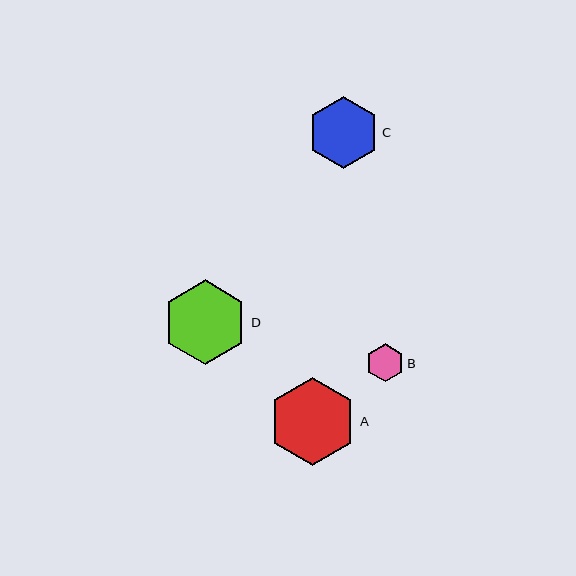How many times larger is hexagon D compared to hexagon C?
Hexagon D is approximately 1.2 times the size of hexagon C.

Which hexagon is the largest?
Hexagon A is the largest with a size of approximately 88 pixels.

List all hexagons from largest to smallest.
From largest to smallest: A, D, C, B.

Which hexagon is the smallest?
Hexagon B is the smallest with a size of approximately 38 pixels.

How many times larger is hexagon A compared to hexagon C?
Hexagon A is approximately 1.2 times the size of hexagon C.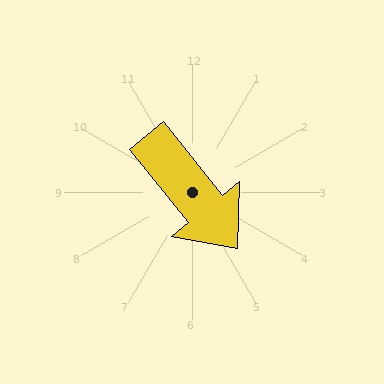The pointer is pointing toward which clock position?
Roughly 5 o'clock.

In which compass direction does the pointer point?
Southeast.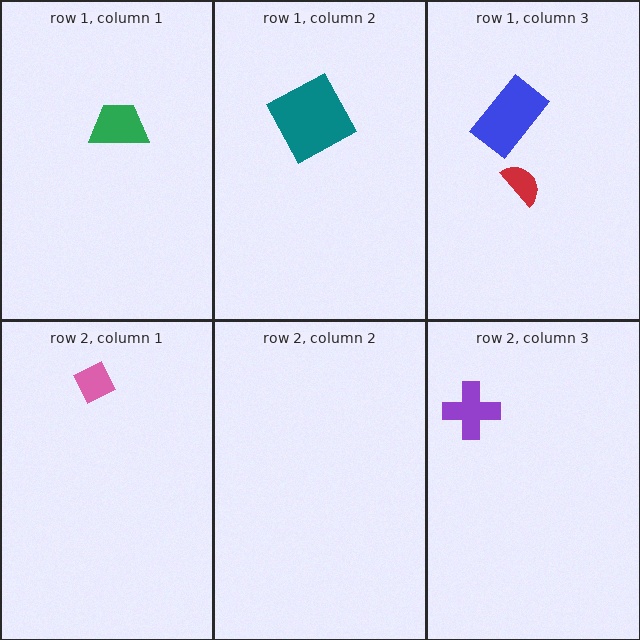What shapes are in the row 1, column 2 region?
The teal square.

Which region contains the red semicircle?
The row 1, column 3 region.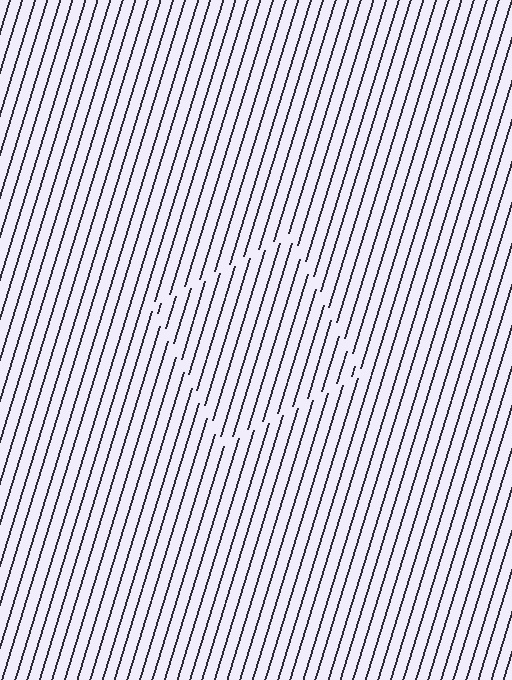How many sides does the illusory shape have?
4 sides — the line-ends trace a square.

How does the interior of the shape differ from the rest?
The interior of the shape contains the same grating, shifted by half a period — the contour is defined by the phase discontinuity where line-ends from the inner and outer gratings abut.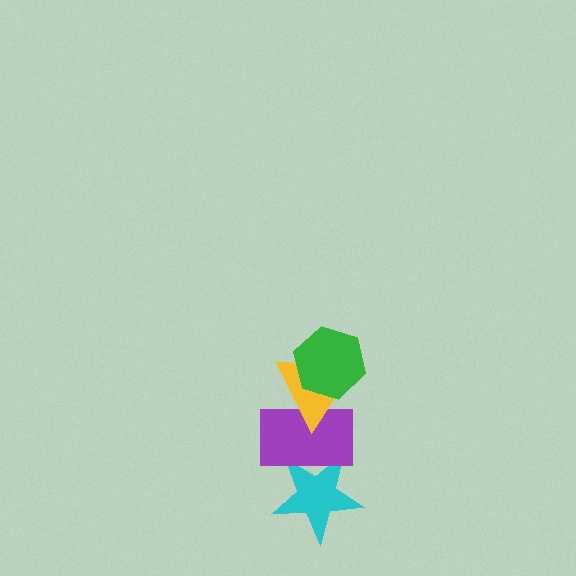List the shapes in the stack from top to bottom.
From top to bottom: the green hexagon, the yellow triangle, the purple rectangle, the cyan star.